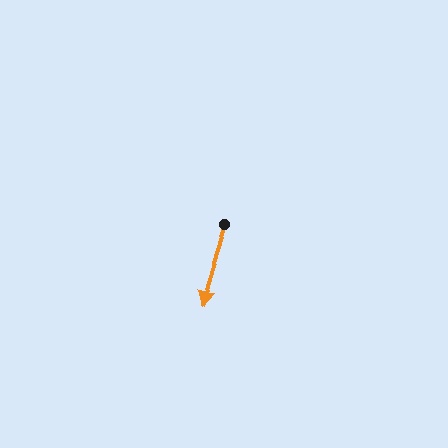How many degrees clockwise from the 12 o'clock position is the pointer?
Approximately 197 degrees.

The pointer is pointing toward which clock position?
Roughly 7 o'clock.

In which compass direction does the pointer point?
South.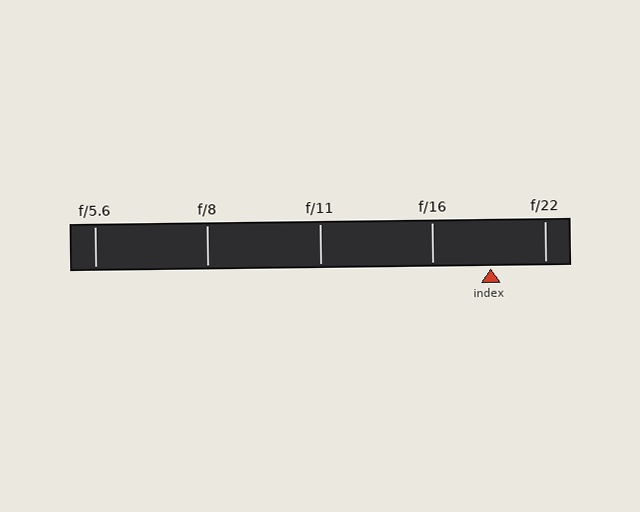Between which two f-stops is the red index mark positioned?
The index mark is between f/16 and f/22.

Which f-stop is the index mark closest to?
The index mark is closest to f/22.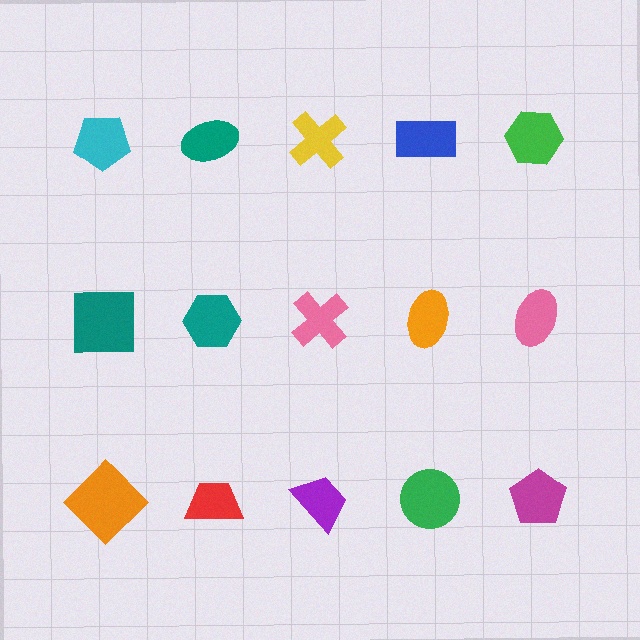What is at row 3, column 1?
An orange diamond.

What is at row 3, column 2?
A red trapezoid.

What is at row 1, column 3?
A yellow cross.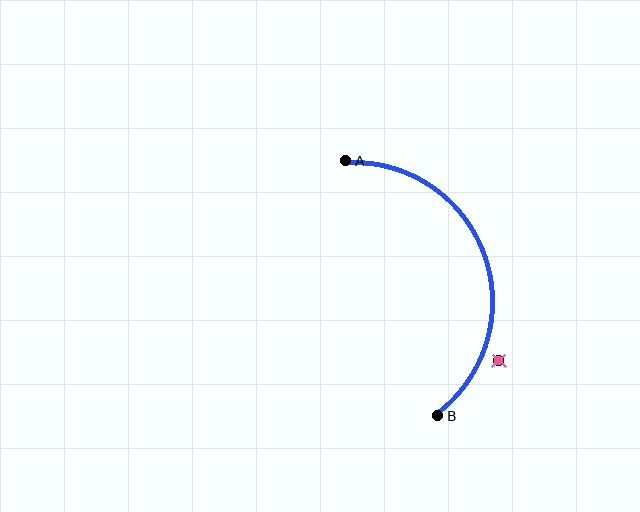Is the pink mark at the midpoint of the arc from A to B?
No — the pink mark does not lie on the arc at all. It sits slightly outside the curve.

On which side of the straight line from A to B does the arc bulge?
The arc bulges to the right of the straight line connecting A and B.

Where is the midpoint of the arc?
The arc midpoint is the point on the curve farthest from the straight line joining A and B. It sits to the right of that line.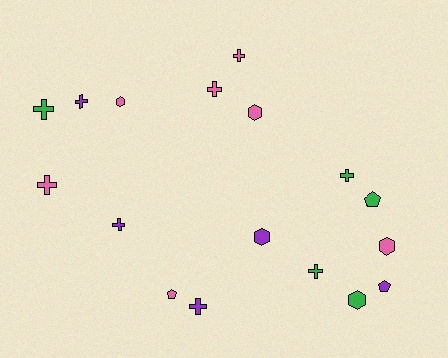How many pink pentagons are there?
There is 1 pink pentagon.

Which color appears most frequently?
Pink, with 7 objects.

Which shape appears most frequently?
Cross, with 9 objects.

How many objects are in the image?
There are 17 objects.